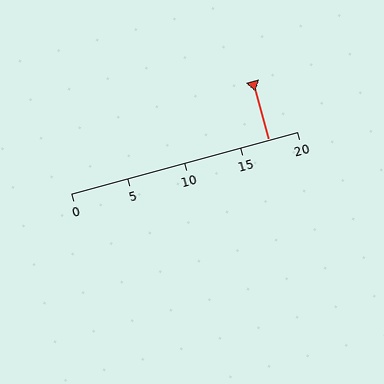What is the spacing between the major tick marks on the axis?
The major ticks are spaced 5 apart.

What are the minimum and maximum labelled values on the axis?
The axis runs from 0 to 20.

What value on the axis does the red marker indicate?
The marker indicates approximately 17.5.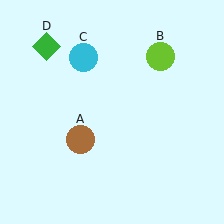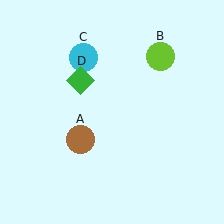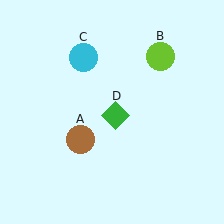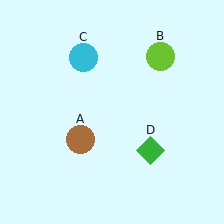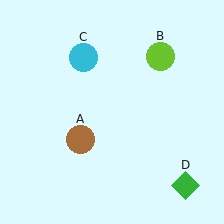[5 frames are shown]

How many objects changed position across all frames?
1 object changed position: green diamond (object D).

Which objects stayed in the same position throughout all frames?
Brown circle (object A) and lime circle (object B) and cyan circle (object C) remained stationary.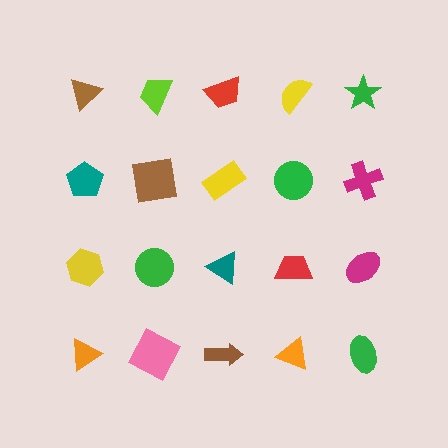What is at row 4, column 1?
An orange triangle.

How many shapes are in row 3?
5 shapes.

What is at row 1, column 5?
A green star.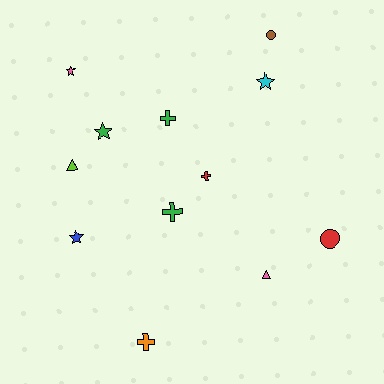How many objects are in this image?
There are 12 objects.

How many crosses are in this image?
There are 4 crosses.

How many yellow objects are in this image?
There are no yellow objects.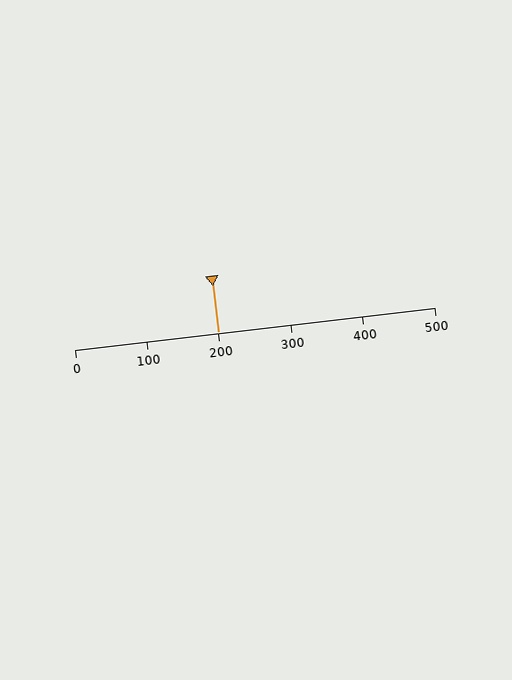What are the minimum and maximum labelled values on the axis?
The axis runs from 0 to 500.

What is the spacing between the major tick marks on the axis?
The major ticks are spaced 100 apart.